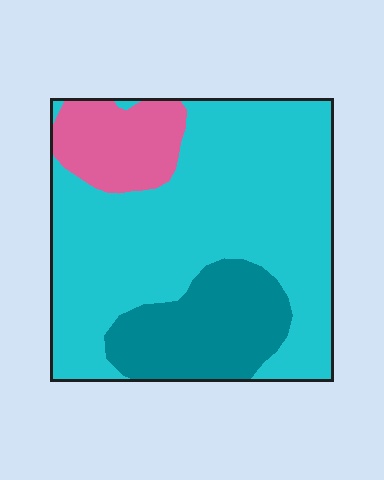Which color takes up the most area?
Cyan, at roughly 65%.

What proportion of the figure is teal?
Teal takes up about one fifth (1/5) of the figure.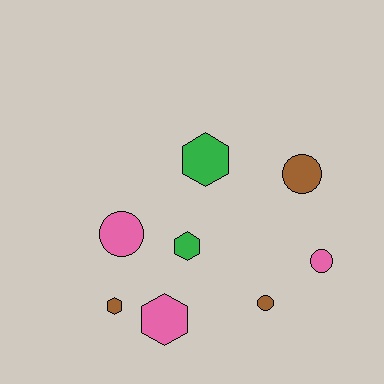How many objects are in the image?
There are 8 objects.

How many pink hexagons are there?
There is 1 pink hexagon.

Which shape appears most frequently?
Circle, with 4 objects.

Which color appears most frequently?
Brown, with 3 objects.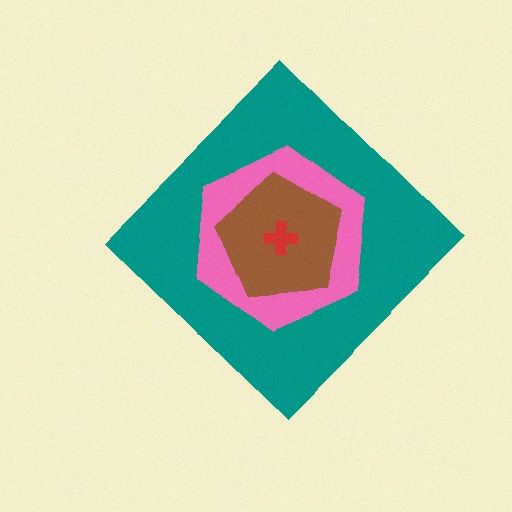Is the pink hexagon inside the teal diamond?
Yes.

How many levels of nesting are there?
4.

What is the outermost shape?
The teal diamond.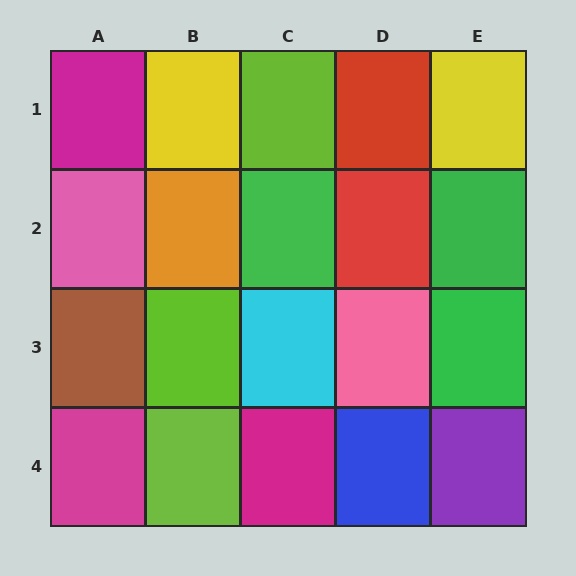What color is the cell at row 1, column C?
Lime.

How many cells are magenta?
3 cells are magenta.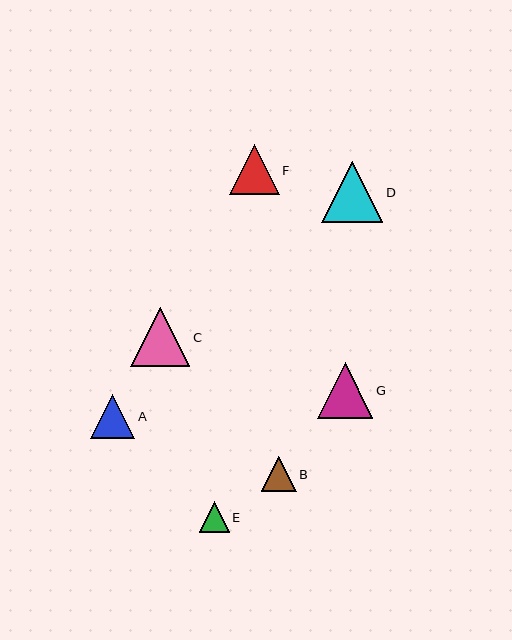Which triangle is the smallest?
Triangle E is the smallest with a size of approximately 30 pixels.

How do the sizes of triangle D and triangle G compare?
Triangle D and triangle G are approximately the same size.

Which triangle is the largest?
Triangle D is the largest with a size of approximately 61 pixels.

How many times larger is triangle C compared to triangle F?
Triangle C is approximately 1.2 times the size of triangle F.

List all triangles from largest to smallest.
From largest to smallest: D, C, G, F, A, B, E.